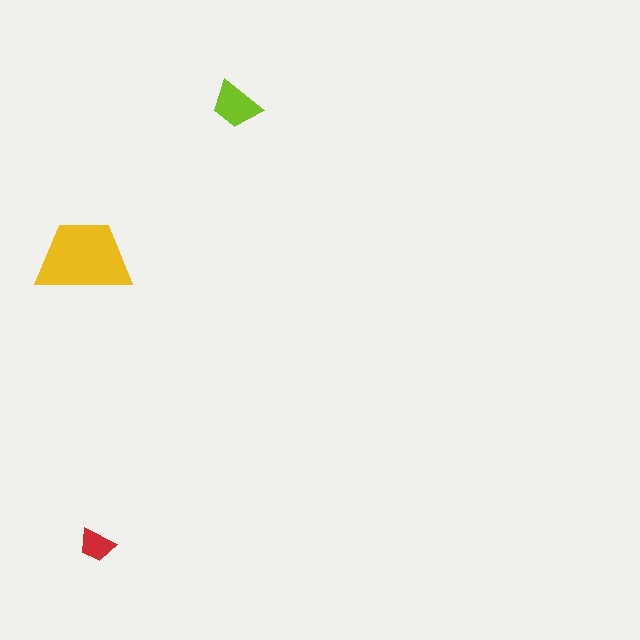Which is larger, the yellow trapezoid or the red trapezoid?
The yellow one.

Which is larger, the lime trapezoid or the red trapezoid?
The lime one.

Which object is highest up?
The lime trapezoid is topmost.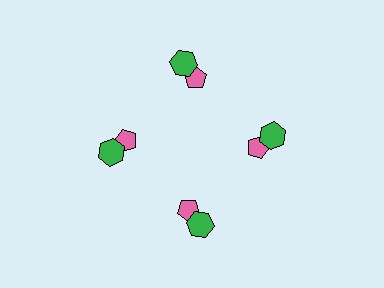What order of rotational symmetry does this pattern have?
This pattern has 4-fold rotational symmetry.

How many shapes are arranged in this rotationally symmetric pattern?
There are 8 shapes, arranged in 4 groups of 2.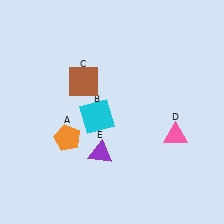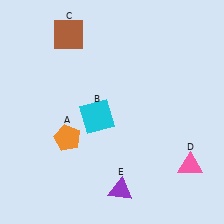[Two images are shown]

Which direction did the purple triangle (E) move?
The purple triangle (E) moved down.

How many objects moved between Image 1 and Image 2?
3 objects moved between the two images.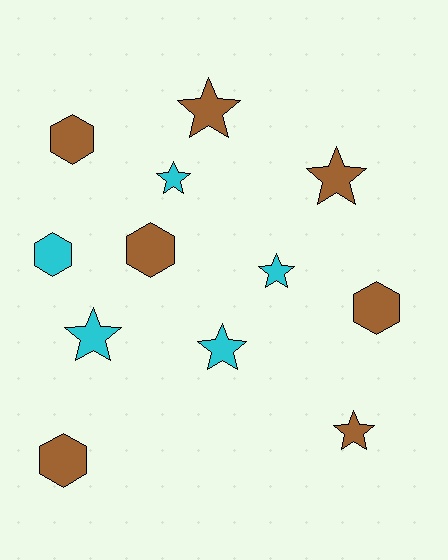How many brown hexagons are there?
There are 4 brown hexagons.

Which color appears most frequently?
Brown, with 7 objects.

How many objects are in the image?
There are 12 objects.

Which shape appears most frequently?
Star, with 7 objects.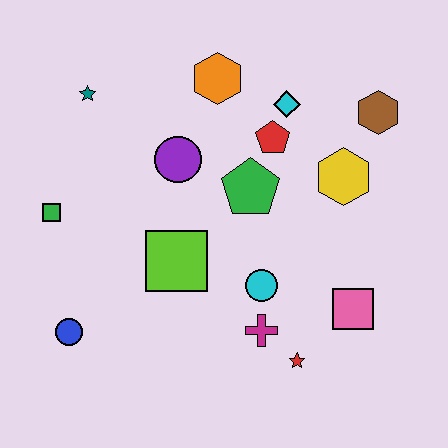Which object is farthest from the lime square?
The brown hexagon is farthest from the lime square.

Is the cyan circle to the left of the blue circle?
No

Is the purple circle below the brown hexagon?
Yes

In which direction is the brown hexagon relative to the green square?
The brown hexagon is to the right of the green square.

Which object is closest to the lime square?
The cyan circle is closest to the lime square.